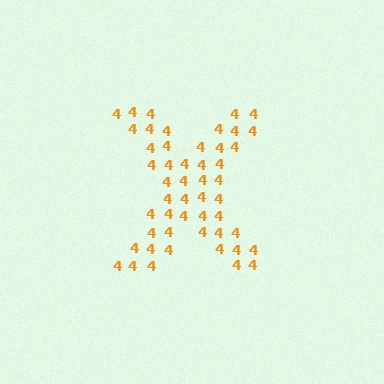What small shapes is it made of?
It is made of small digit 4's.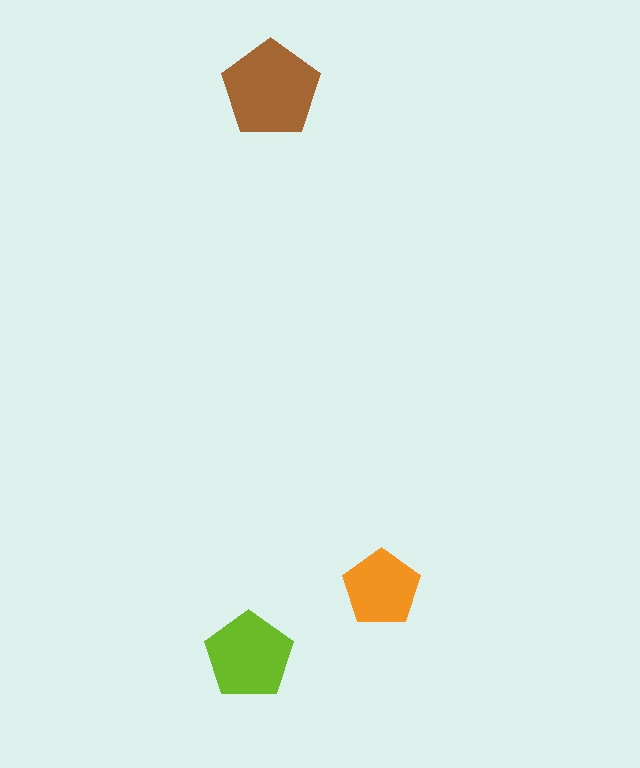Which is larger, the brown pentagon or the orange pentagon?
The brown one.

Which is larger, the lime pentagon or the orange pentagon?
The lime one.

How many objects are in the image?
There are 3 objects in the image.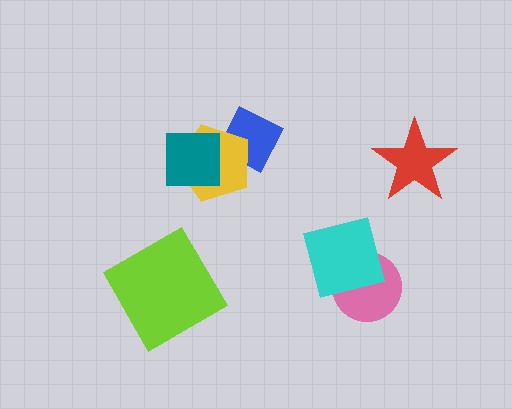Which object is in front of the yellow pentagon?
The teal square is in front of the yellow pentagon.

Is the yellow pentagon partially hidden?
Yes, it is partially covered by another shape.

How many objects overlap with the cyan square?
1 object overlaps with the cyan square.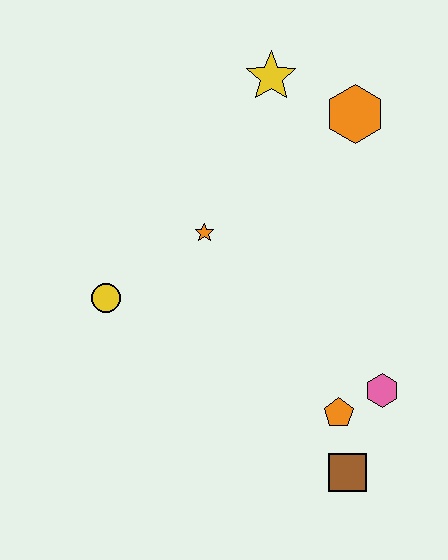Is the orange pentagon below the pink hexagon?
Yes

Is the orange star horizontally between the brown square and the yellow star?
No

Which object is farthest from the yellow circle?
The orange hexagon is farthest from the yellow circle.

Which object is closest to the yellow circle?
The orange star is closest to the yellow circle.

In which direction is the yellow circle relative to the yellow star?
The yellow circle is below the yellow star.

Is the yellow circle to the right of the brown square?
No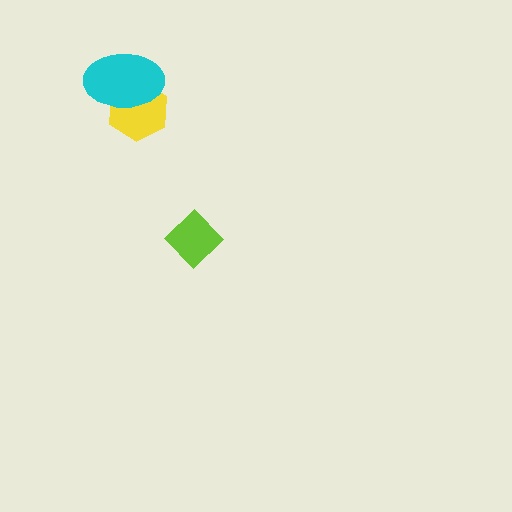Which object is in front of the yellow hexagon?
The cyan ellipse is in front of the yellow hexagon.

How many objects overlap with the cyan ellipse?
1 object overlaps with the cyan ellipse.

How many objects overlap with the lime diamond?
0 objects overlap with the lime diamond.